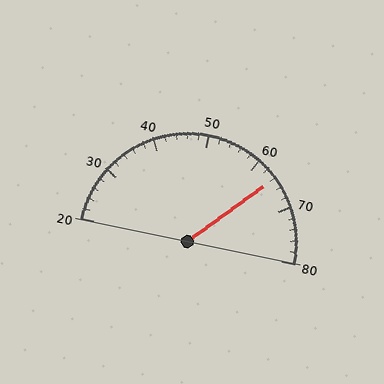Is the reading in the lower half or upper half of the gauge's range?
The reading is in the upper half of the range (20 to 80).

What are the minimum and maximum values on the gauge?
The gauge ranges from 20 to 80.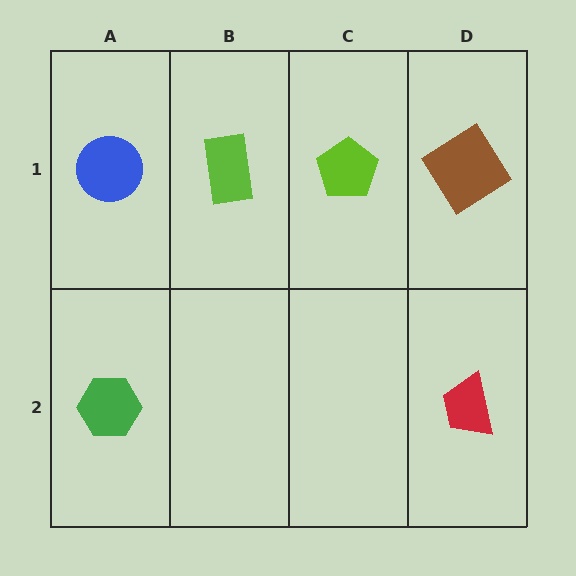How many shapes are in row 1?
4 shapes.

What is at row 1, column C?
A lime pentagon.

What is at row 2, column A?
A green hexagon.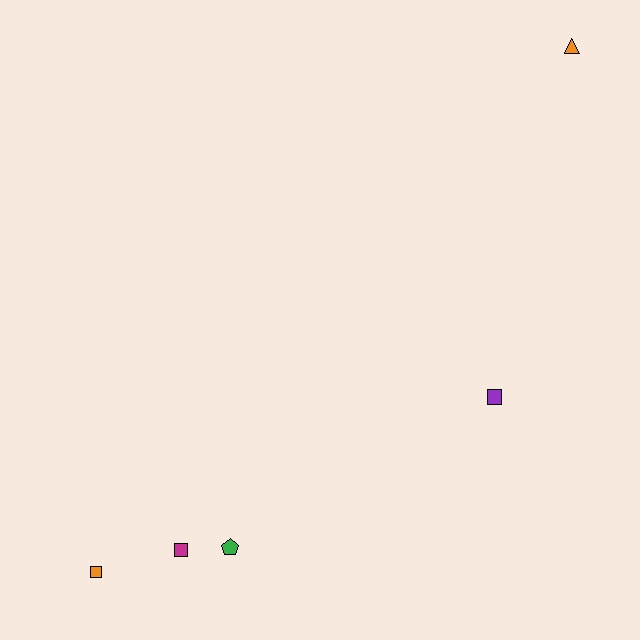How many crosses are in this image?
There are no crosses.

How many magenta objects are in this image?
There is 1 magenta object.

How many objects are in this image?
There are 5 objects.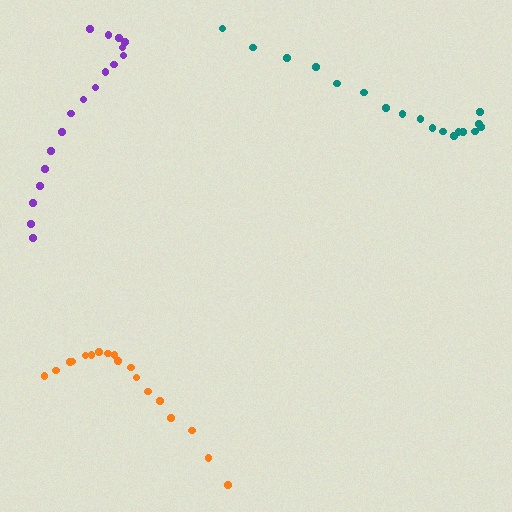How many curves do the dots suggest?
There are 3 distinct paths.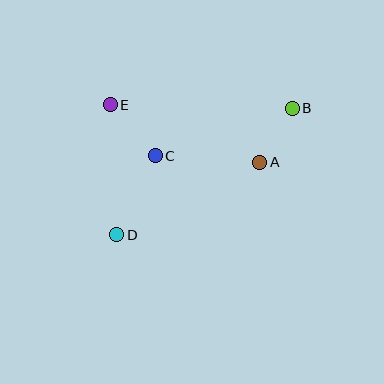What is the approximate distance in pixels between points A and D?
The distance between A and D is approximately 160 pixels.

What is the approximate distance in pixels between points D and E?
The distance between D and E is approximately 130 pixels.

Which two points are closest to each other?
Points A and B are closest to each other.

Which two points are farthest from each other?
Points B and D are farthest from each other.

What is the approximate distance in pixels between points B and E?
The distance between B and E is approximately 182 pixels.